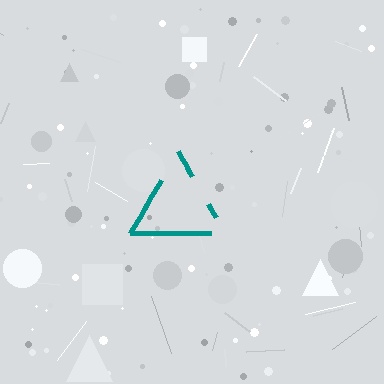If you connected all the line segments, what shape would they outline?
They would outline a triangle.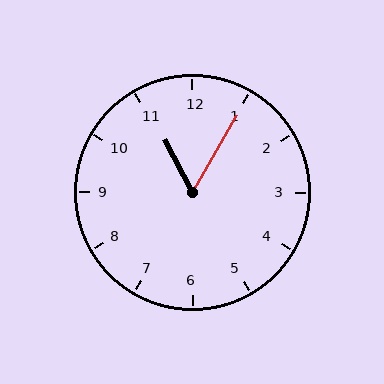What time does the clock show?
11:05.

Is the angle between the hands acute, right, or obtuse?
It is acute.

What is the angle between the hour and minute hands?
Approximately 58 degrees.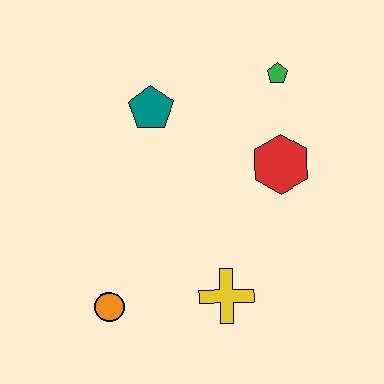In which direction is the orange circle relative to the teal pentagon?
The orange circle is below the teal pentagon.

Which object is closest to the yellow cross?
The orange circle is closest to the yellow cross.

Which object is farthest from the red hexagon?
The orange circle is farthest from the red hexagon.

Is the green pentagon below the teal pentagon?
No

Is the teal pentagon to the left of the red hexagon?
Yes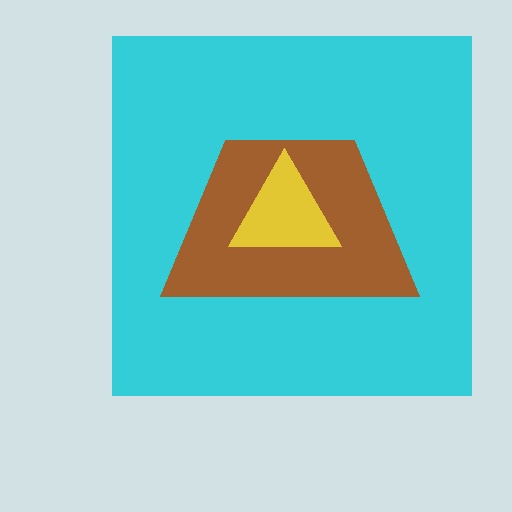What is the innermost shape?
The yellow triangle.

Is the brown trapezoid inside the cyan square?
Yes.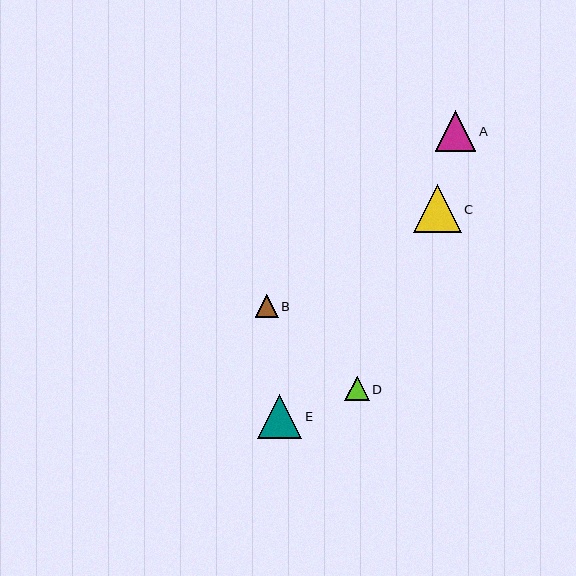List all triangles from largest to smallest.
From largest to smallest: C, E, A, D, B.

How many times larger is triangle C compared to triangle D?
Triangle C is approximately 2.0 times the size of triangle D.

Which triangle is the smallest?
Triangle B is the smallest with a size of approximately 23 pixels.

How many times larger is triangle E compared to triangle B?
Triangle E is approximately 2.0 times the size of triangle B.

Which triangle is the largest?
Triangle C is the largest with a size of approximately 48 pixels.